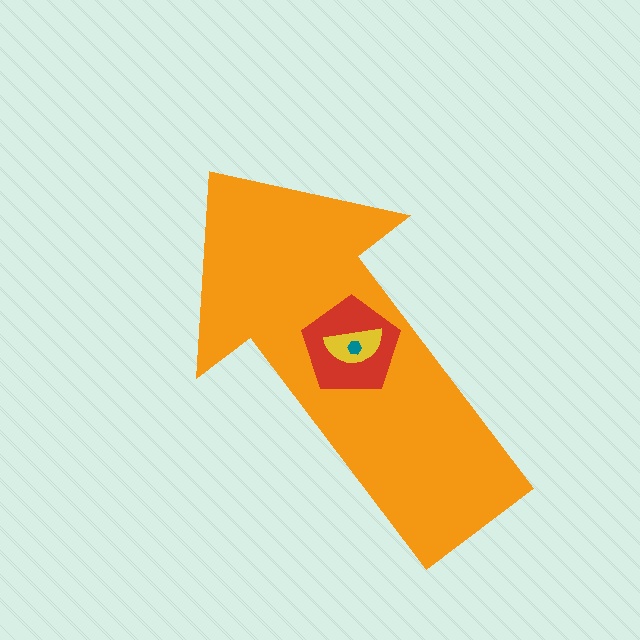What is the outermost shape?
The orange arrow.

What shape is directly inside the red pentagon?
The yellow semicircle.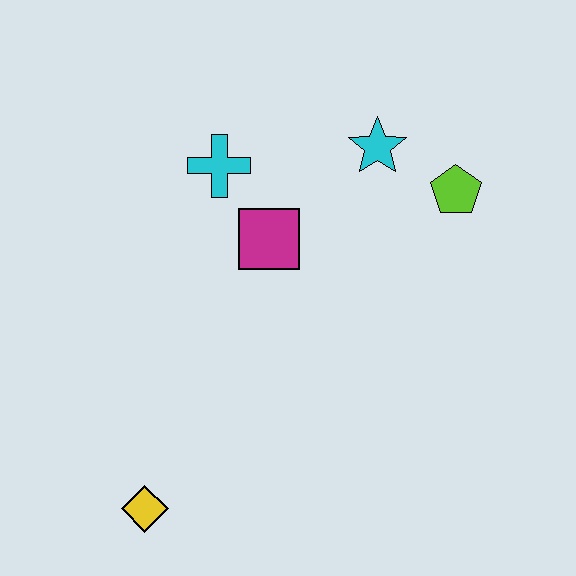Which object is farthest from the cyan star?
The yellow diamond is farthest from the cyan star.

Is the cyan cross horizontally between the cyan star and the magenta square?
No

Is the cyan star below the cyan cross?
No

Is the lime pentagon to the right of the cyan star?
Yes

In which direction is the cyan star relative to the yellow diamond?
The cyan star is above the yellow diamond.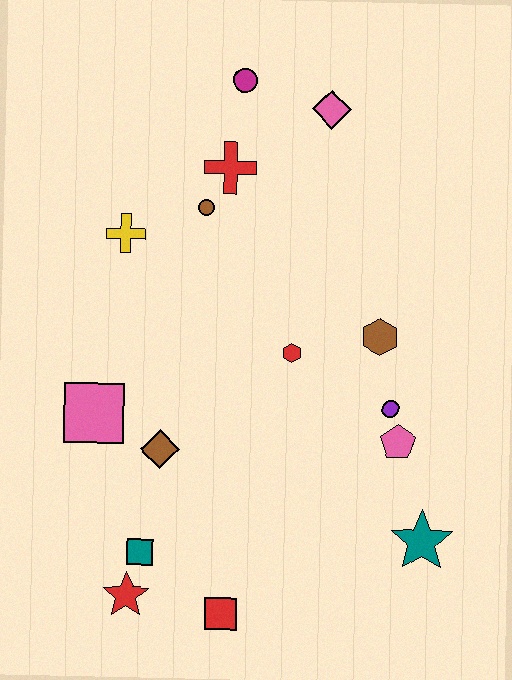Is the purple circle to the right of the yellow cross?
Yes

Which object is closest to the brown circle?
The red cross is closest to the brown circle.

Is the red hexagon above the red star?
Yes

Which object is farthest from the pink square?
The pink diamond is farthest from the pink square.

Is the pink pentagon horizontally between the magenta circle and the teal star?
Yes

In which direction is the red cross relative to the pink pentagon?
The red cross is above the pink pentagon.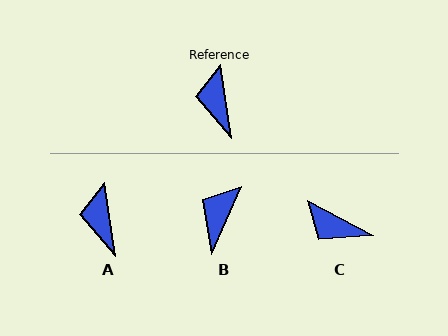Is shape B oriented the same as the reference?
No, it is off by about 32 degrees.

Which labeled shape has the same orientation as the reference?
A.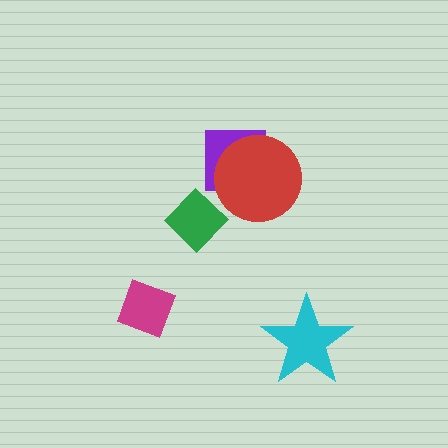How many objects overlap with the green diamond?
0 objects overlap with the green diamond.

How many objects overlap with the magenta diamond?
0 objects overlap with the magenta diamond.